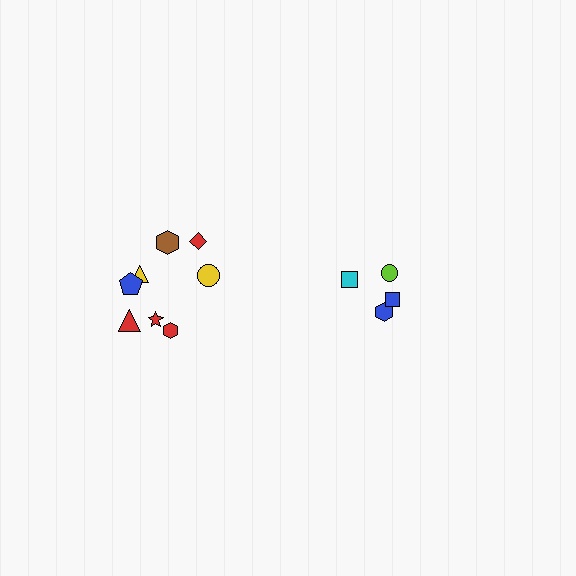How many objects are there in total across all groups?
There are 12 objects.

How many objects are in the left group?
There are 8 objects.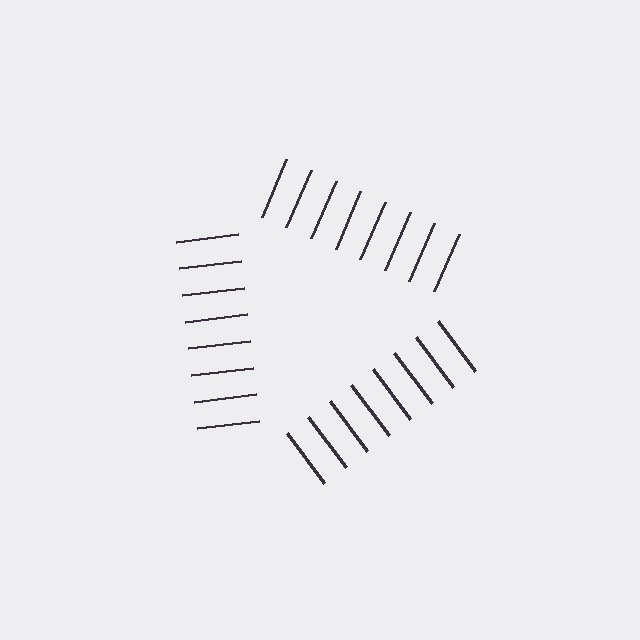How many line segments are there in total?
24 — 8 along each of the 3 edges.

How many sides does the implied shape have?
3 sides — the line-ends trace a triangle.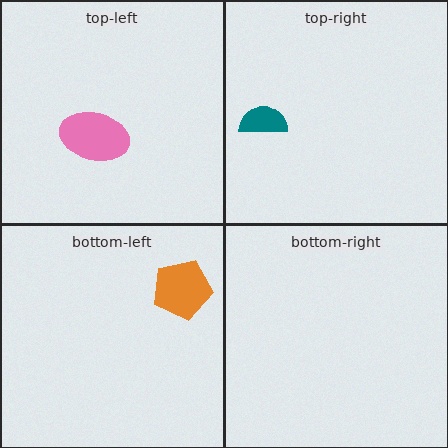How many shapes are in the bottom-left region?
1.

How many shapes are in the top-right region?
1.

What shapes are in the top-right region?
The teal semicircle.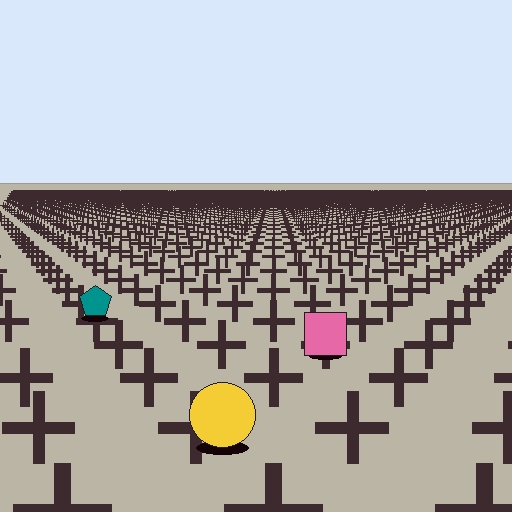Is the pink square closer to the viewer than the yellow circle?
No. The yellow circle is closer — you can tell from the texture gradient: the ground texture is coarser near it.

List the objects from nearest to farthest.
From nearest to farthest: the yellow circle, the pink square, the teal pentagon.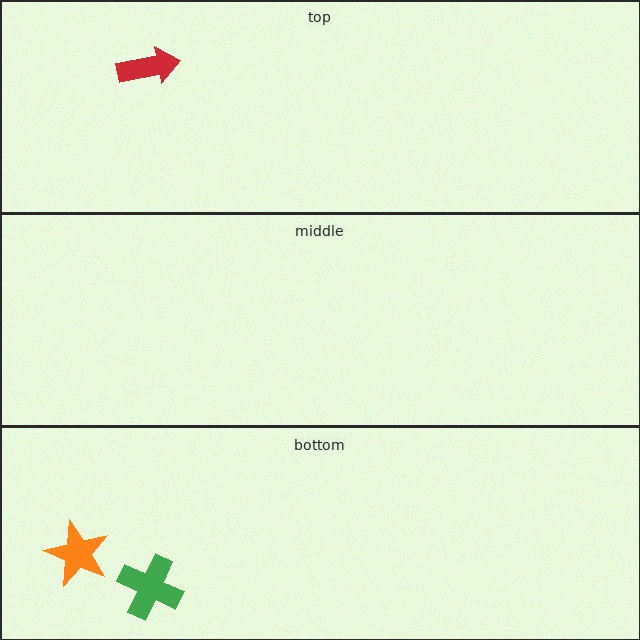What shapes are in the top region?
The red arrow.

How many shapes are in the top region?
1.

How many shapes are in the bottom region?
2.